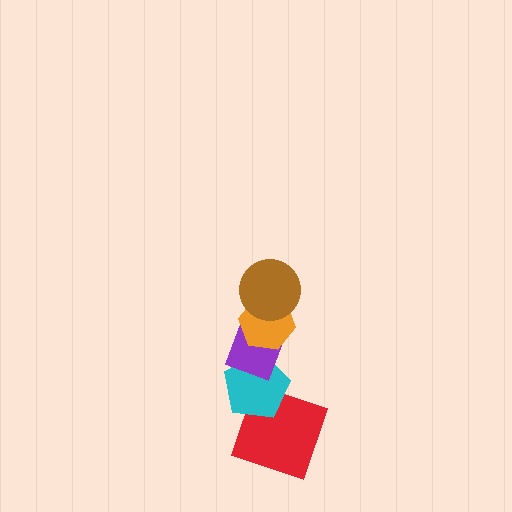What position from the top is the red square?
The red square is 5th from the top.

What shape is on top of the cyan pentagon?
The purple diamond is on top of the cyan pentagon.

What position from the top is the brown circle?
The brown circle is 1st from the top.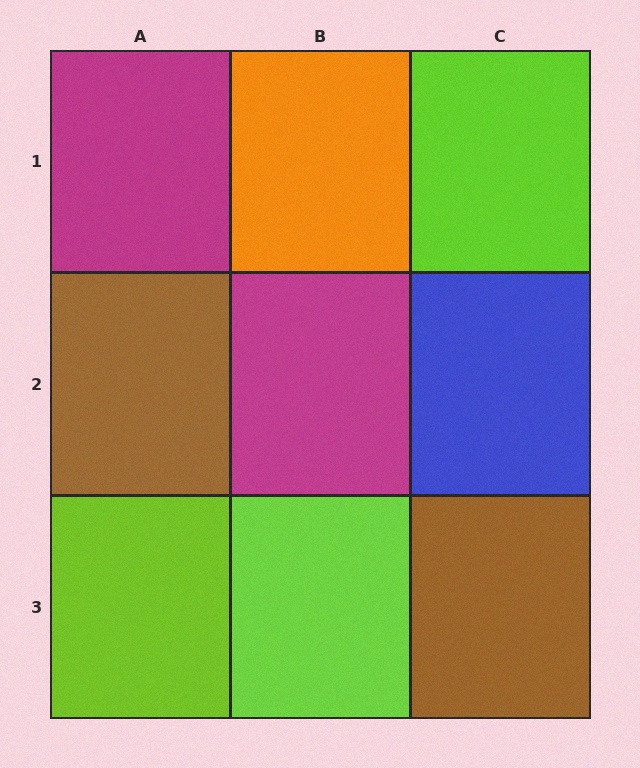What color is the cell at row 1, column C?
Lime.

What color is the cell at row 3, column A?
Lime.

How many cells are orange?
1 cell is orange.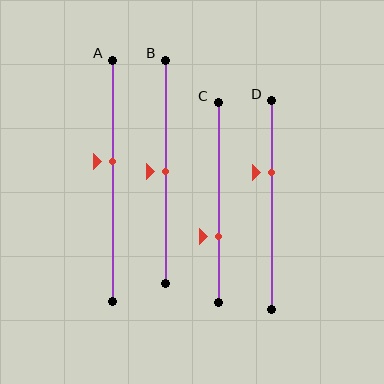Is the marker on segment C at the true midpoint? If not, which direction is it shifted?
No, the marker on segment C is shifted downward by about 17% of the segment length.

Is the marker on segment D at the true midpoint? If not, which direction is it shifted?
No, the marker on segment D is shifted upward by about 16% of the segment length.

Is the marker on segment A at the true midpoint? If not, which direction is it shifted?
No, the marker on segment A is shifted upward by about 8% of the segment length.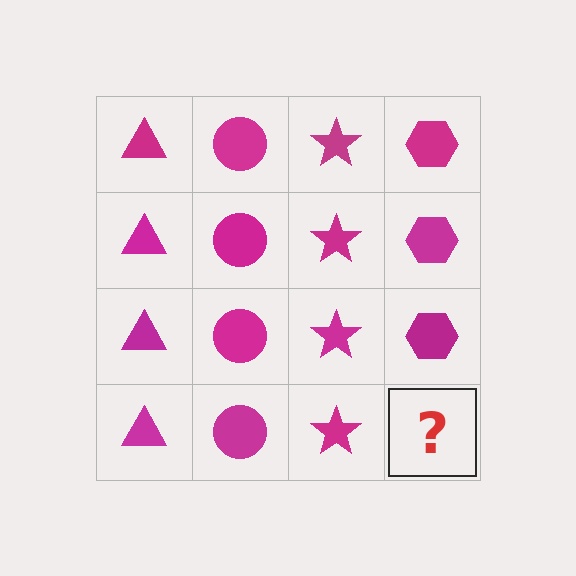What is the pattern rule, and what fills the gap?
The rule is that each column has a consistent shape. The gap should be filled with a magenta hexagon.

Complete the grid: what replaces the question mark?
The question mark should be replaced with a magenta hexagon.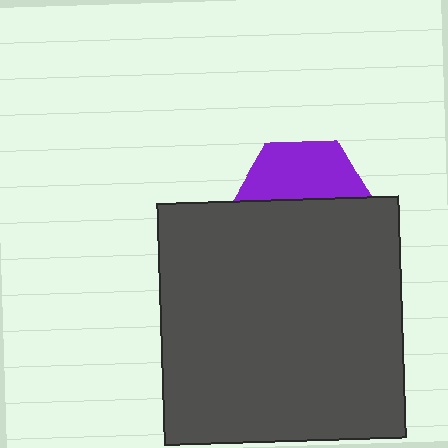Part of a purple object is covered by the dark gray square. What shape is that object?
It is a hexagon.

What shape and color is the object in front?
The object in front is a dark gray square.